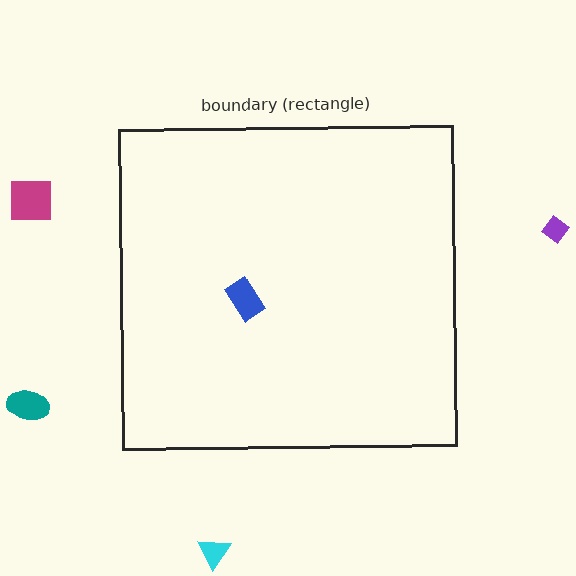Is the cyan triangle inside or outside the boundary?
Outside.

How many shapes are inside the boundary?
1 inside, 4 outside.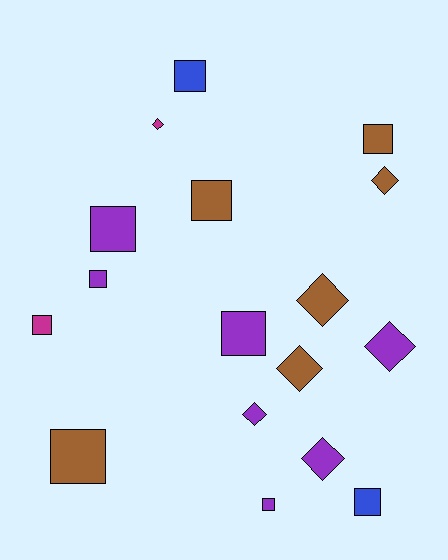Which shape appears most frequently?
Square, with 10 objects.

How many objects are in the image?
There are 17 objects.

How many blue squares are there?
There are 2 blue squares.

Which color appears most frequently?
Purple, with 7 objects.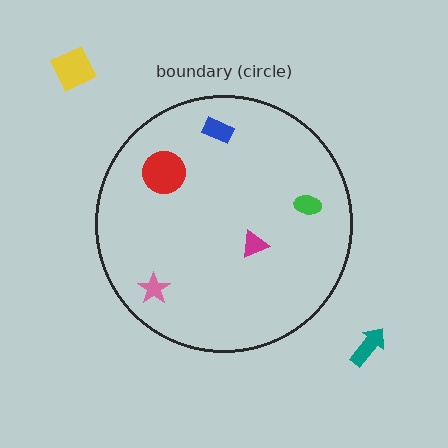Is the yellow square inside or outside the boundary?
Outside.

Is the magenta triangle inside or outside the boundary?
Inside.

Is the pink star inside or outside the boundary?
Inside.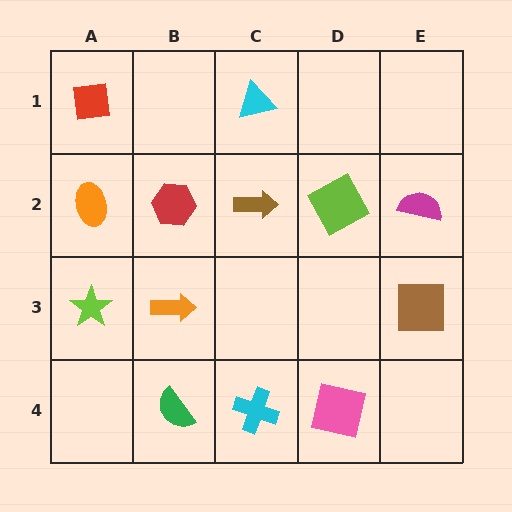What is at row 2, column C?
A brown arrow.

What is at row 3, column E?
A brown square.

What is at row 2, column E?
A magenta semicircle.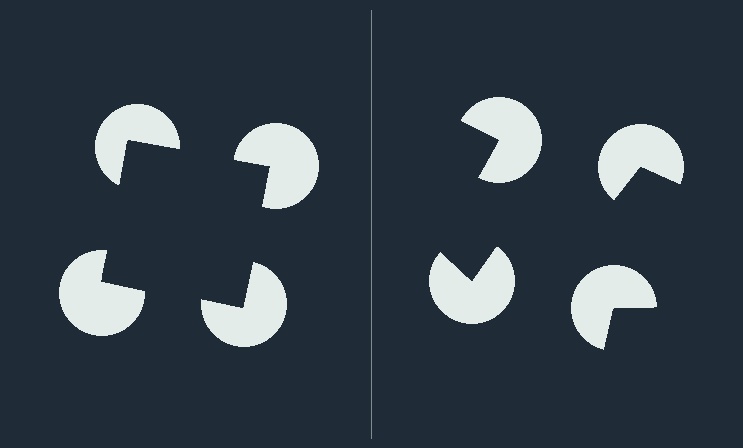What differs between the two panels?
The pac-man discs are positioned identically on both sides; only the wedge orientations differ. On the left they align to a square; on the right they are misaligned.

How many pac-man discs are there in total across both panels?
8 — 4 on each side.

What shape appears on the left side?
An illusory square.